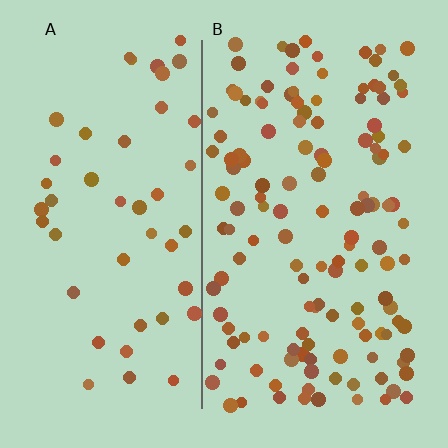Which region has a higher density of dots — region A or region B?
B (the right).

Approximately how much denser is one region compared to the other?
Approximately 2.9× — region B over region A.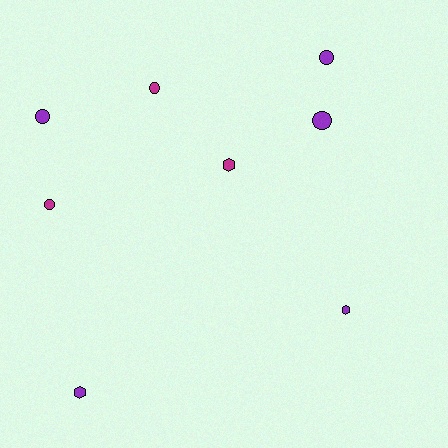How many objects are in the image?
There are 8 objects.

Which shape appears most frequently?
Circle, with 5 objects.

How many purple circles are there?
There are 3 purple circles.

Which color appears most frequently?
Purple, with 5 objects.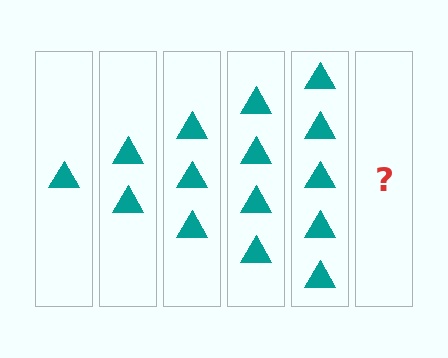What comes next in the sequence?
The next element should be 6 triangles.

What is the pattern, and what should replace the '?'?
The pattern is that each step adds one more triangle. The '?' should be 6 triangles.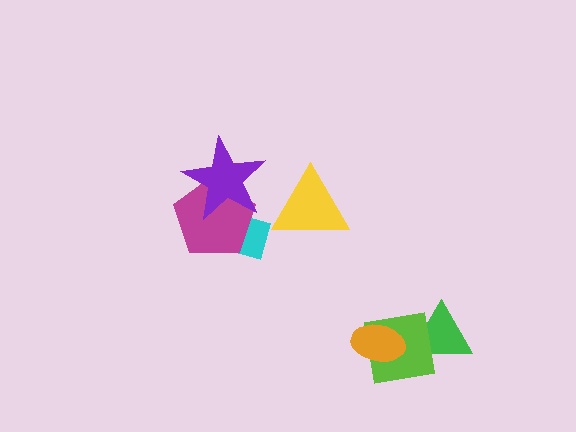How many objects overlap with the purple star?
2 objects overlap with the purple star.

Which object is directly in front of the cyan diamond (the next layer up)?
The magenta pentagon is directly in front of the cyan diamond.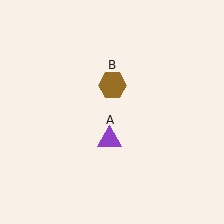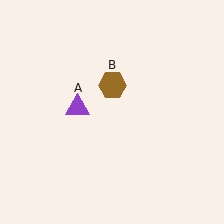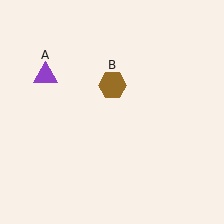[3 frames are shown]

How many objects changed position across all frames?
1 object changed position: purple triangle (object A).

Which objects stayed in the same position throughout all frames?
Brown hexagon (object B) remained stationary.